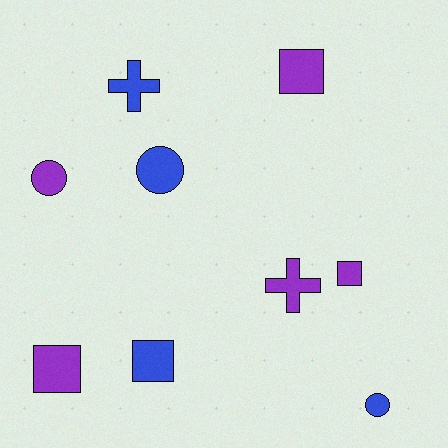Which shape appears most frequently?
Square, with 4 objects.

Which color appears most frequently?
Purple, with 5 objects.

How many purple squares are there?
There are 3 purple squares.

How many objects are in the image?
There are 9 objects.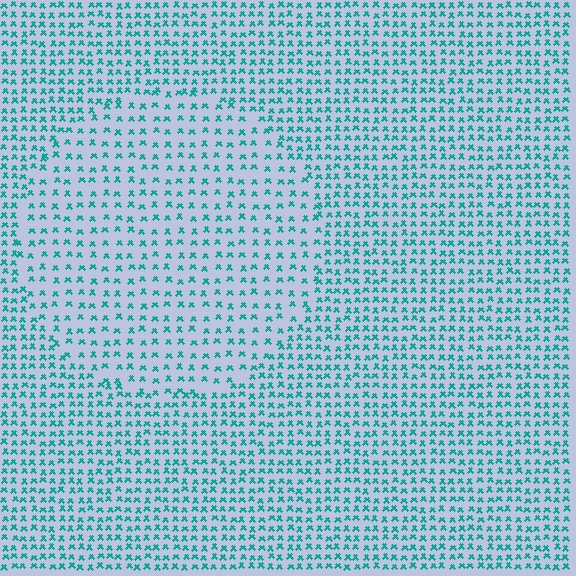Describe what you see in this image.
The image contains small teal elements arranged at two different densities. A circle-shaped region is visible where the elements are less densely packed than the surrounding area.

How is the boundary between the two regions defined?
The boundary is defined by a change in element density (approximately 1.7x ratio). All elements are the same color, size, and shape.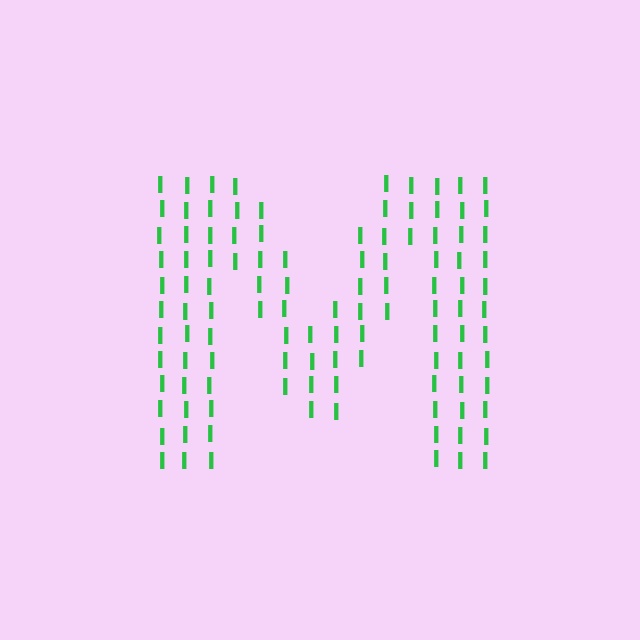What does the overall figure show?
The overall figure shows the letter M.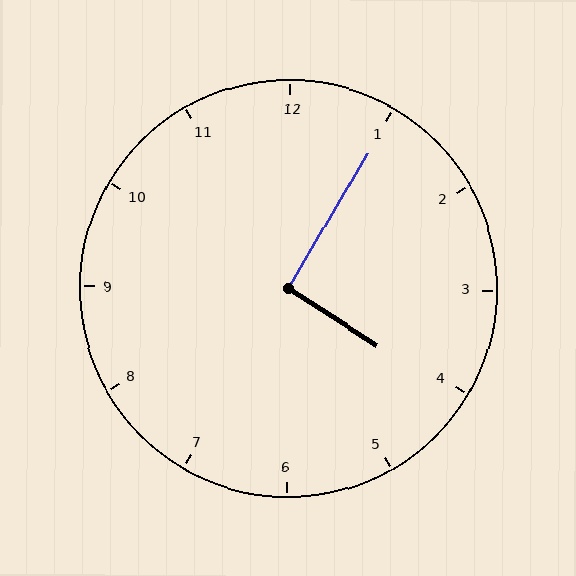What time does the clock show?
4:05.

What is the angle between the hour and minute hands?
Approximately 92 degrees.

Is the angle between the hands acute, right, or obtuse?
It is right.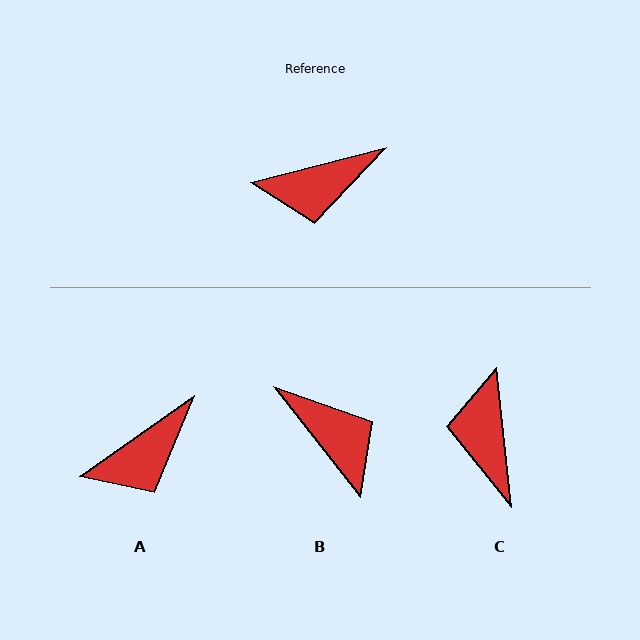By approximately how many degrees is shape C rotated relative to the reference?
Approximately 98 degrees clockwise.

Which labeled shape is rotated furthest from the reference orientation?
B, about 114 degrees away.